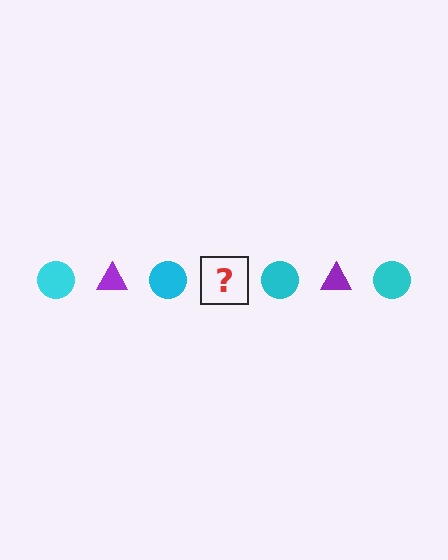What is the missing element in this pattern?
The missing element is a purple triangle.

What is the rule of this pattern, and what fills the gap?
The rule is that the pattern alternates between cyan circle and purple triangle. The gap should be filled with a purple triangle.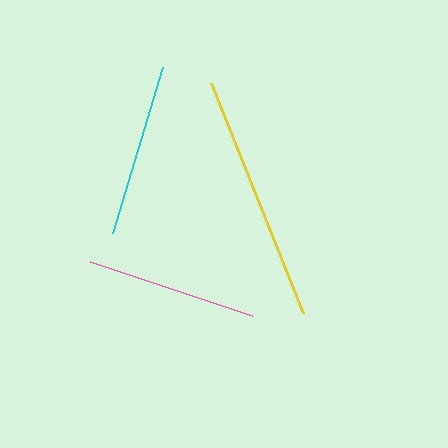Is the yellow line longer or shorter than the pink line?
The yellow line is longer than the pink line.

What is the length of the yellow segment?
The yellow segment is approximately 248 pixels long.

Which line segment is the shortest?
The pink line is the shortest at approximately 171 pixels.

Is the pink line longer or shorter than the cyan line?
The cyan line is longer than the pink line.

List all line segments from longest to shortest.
From longest to shortest: yellow, cyan, pink.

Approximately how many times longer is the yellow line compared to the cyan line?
The yellow line is approximately 1.4 times the length of the cyan line.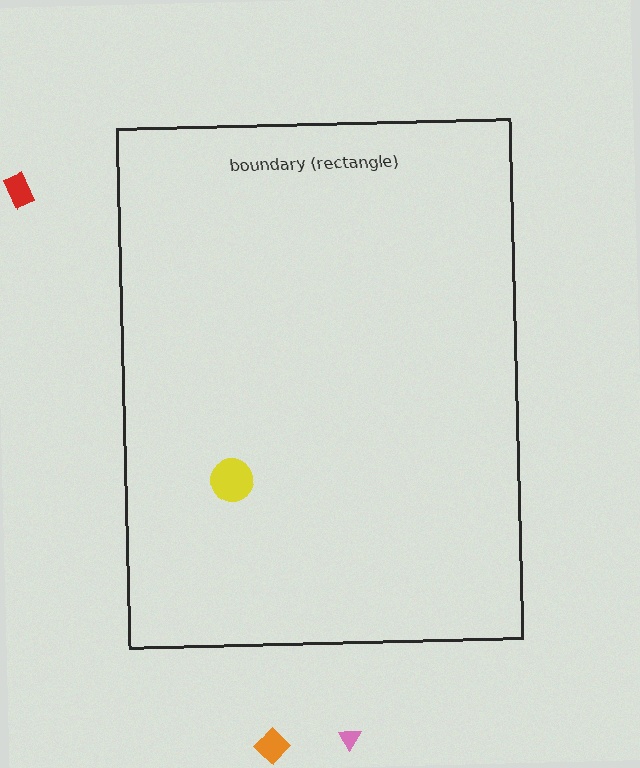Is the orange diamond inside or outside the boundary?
Outside.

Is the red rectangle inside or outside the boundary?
Outside.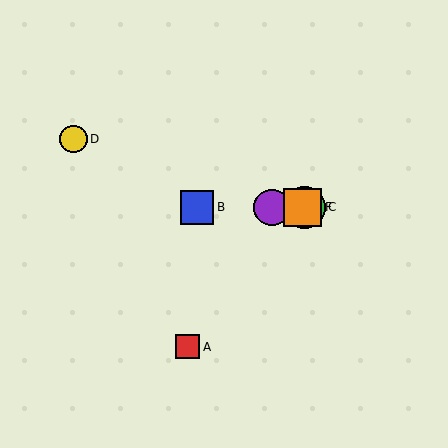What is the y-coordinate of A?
Object A is at y≈347.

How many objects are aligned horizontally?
4 objects (B, C, E, F) are aligned horizontally.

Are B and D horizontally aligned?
No, B is at y≈207 and D is at y≈139.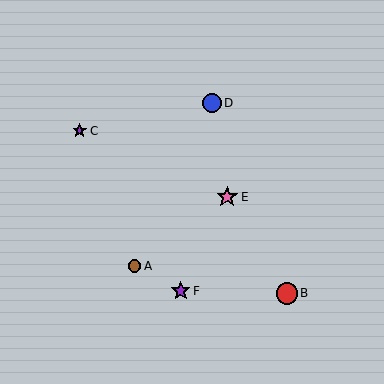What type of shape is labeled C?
Shape C is a purple star.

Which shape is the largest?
The red circle (labeled B) is the largest.